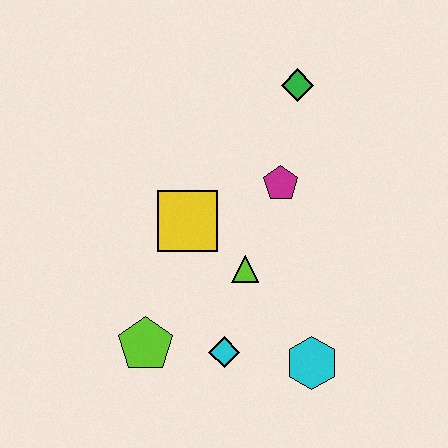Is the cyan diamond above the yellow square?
No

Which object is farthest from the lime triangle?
The green diamond is farthest from the lime triangle.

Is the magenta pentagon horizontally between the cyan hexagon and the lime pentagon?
Yes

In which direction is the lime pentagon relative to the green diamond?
The lime pentagon is below the green diamond.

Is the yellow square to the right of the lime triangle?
No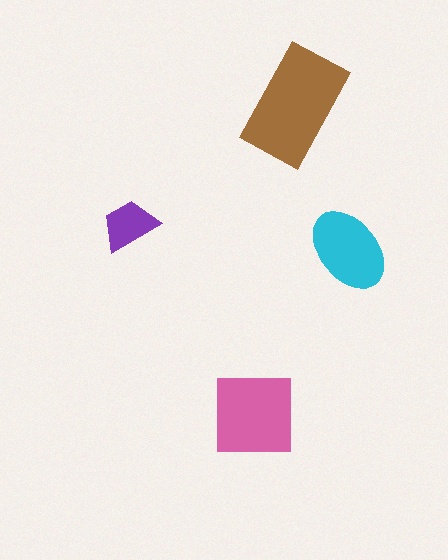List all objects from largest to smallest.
The brown rectangle, the pink square, the cyan ellipse, the purple trapezoid.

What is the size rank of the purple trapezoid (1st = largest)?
4th.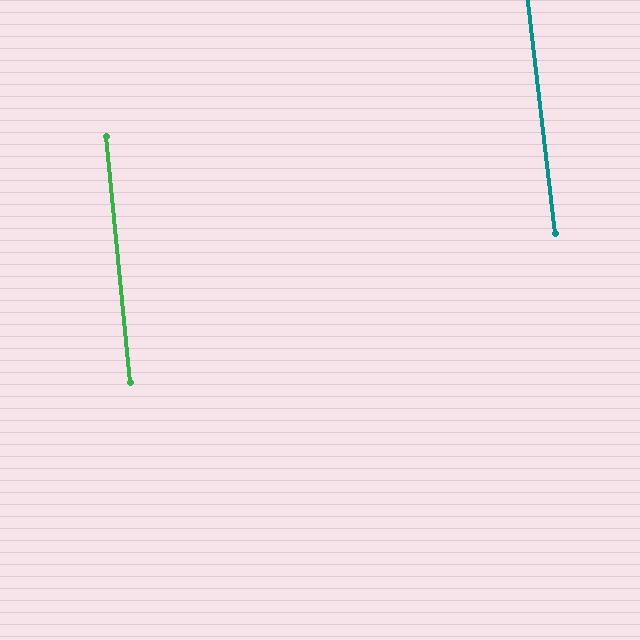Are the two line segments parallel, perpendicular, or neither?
Parallel — their directions differ by only 1.2°.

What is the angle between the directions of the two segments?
Approximately 1 degree.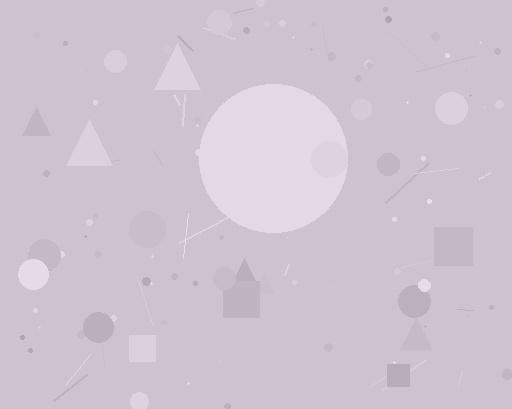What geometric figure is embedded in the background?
A circle is embedded in the background.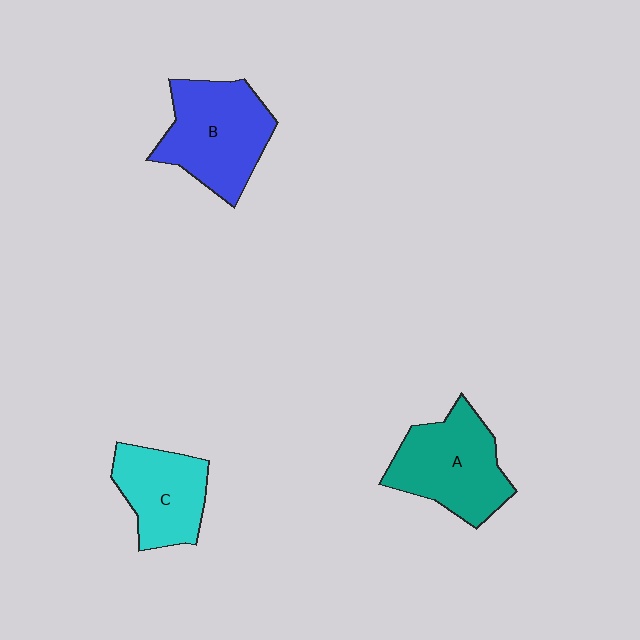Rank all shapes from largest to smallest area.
From largest to smallest: B (blue), A (teal), C (cyan).